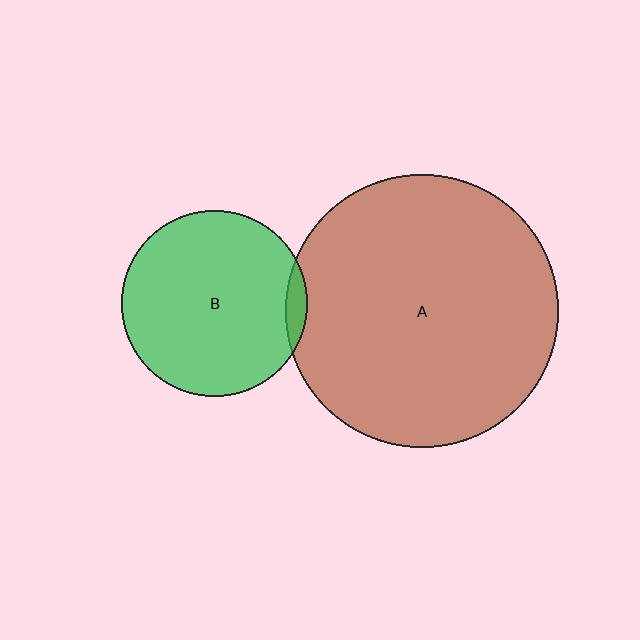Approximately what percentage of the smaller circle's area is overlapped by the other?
Approximately 5%.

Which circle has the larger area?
Circle A (brown).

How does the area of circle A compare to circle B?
Approximately 2.2 times.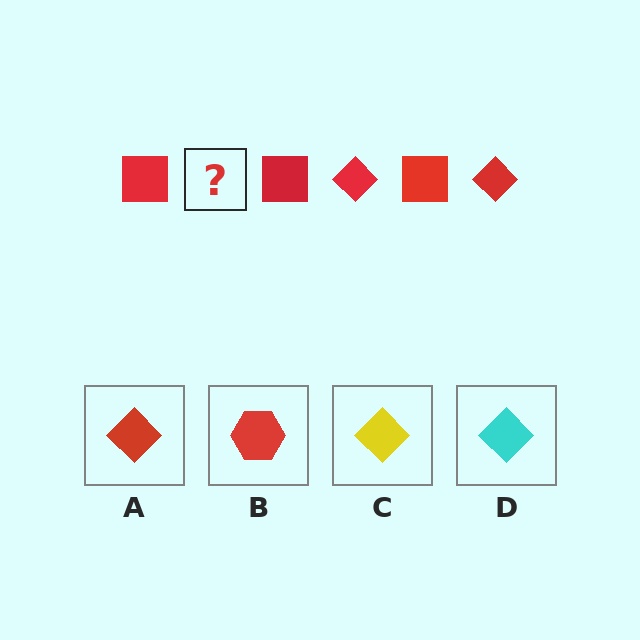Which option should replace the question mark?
Option A.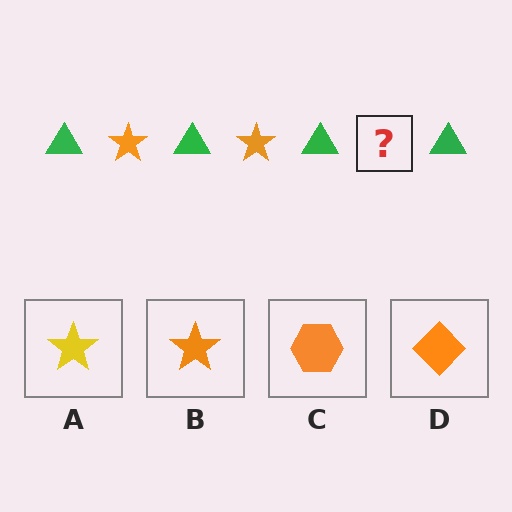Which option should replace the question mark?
Option B.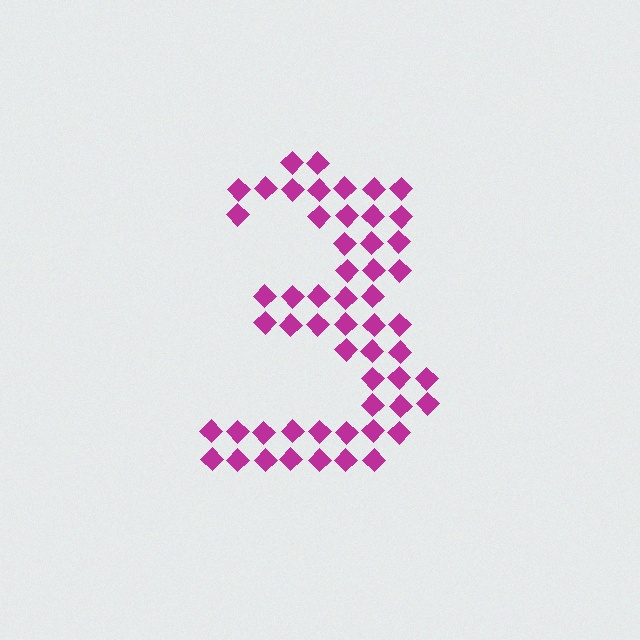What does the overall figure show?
The overall figure shows the digit 3.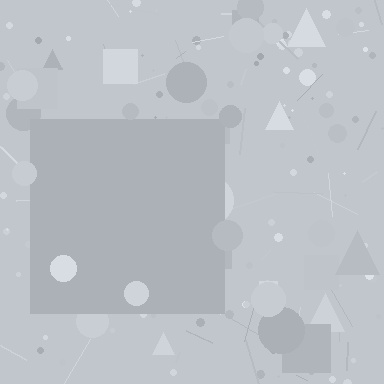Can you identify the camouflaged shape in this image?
The camouflaged shape is a square.